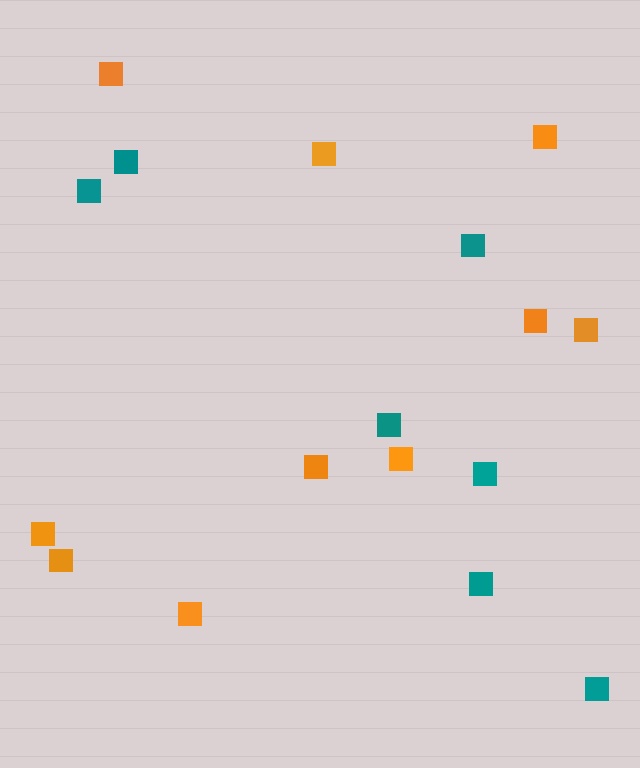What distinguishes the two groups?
There are 2 groups: one group of orange squares (10) and one group of teal squares (7).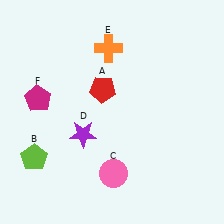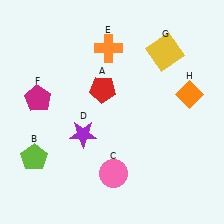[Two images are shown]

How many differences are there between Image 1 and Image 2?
There are 2 differences between the two images.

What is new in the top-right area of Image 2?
A yellow square (G) was added in the top-right area of Image 2.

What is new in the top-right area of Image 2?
An orange diamond (H) was added in the top-right area of Image 2.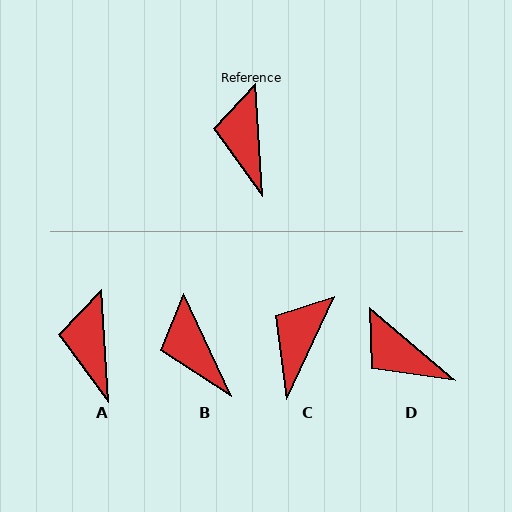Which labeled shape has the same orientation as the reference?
A.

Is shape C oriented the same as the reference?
No, it is off by about 28 degrees.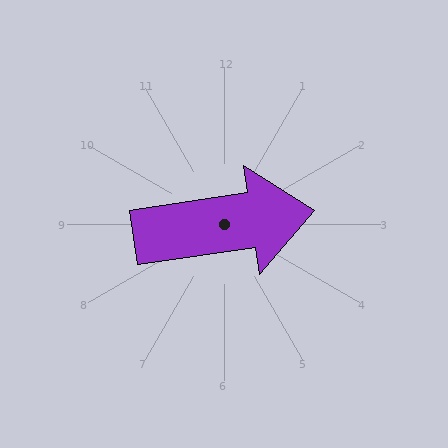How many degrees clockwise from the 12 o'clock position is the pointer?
Approximately 82 degrees.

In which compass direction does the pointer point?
East.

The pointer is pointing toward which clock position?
Roughly 3 o'clock.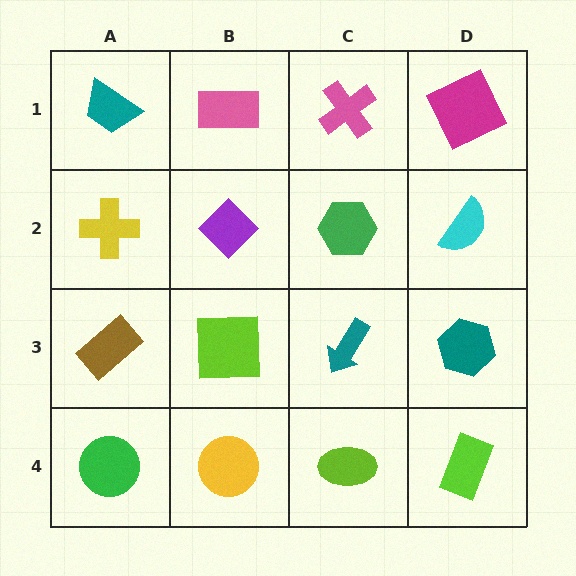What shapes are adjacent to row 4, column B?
A lime square (row 3, column B), a green circle (row 4, column A), a lime ellipse (row 4, column C).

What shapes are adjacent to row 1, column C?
A green hexagon (row 2, column C), a pink rectangle (row 1, column B), a magenta square (row 1, column D).